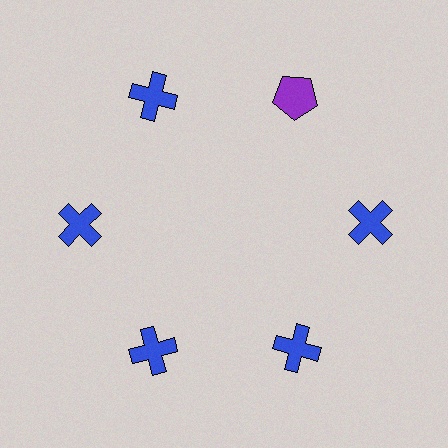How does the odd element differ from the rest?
It differs in both color (purple instead of blue) and shape (pentagon instead of cross).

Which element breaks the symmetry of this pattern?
The purple pentagon at roughly the 1 o'clock position breaks the symmetry. All other shapes are blue crosses.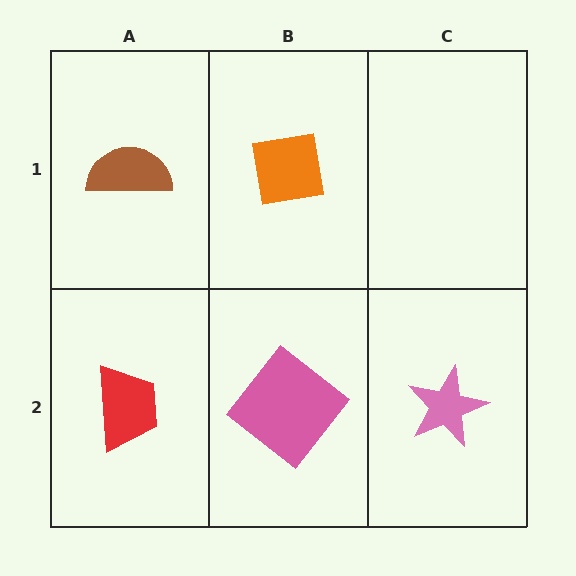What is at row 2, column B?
A pink diamond.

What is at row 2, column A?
A red trapezoid.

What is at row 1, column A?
A brown semicircle.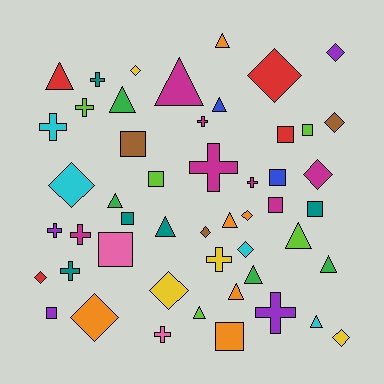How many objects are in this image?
There are 50 objects.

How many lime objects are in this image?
There are 5 lime objects.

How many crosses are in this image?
There are 12 crosses.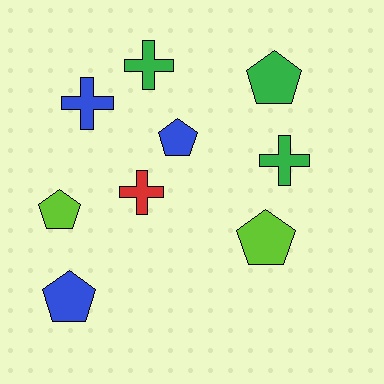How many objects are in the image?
There are 9 objects.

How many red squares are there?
There are no red squares.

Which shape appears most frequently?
Pentagon, with 5 objects.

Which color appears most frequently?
Green, with 3 objects.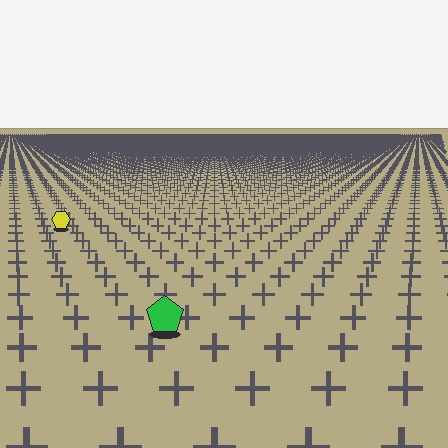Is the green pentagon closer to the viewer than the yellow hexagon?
Yes. The green pentagon is closer — you can tell from the texture gradient: the ground texture is coarser near it.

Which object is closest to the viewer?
The green pentagon is closest. The texture marks near it are larger and more spread out.